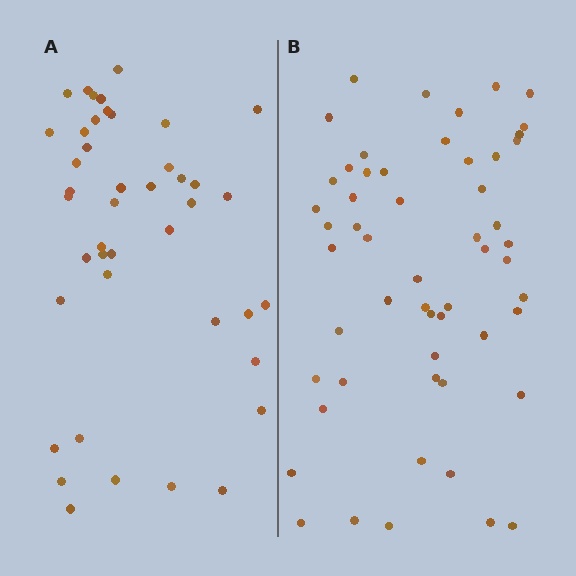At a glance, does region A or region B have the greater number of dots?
Region B (the right region) has more dots.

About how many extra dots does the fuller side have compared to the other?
Region B has roughly 12 or so more dots than region A.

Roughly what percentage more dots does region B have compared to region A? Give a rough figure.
About 30% more.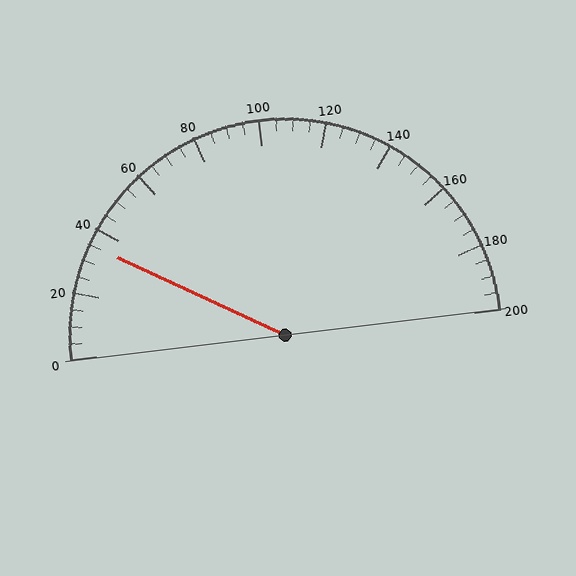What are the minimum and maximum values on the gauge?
The gauge ranges from 0 to 200.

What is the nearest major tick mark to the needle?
The nearest major tick mark is 40.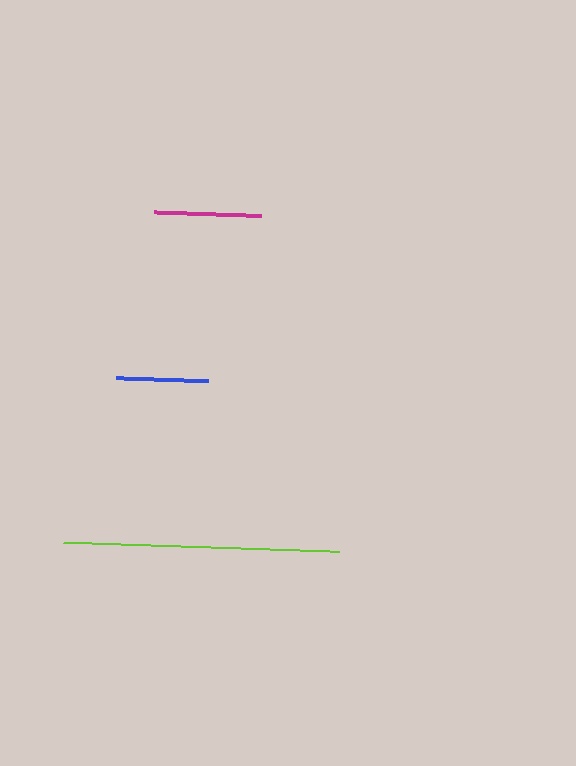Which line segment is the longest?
The lime line is the longest at approximately 276 pixels.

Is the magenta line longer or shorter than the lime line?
The lime line is longer than the magenta line.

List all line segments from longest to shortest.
From longest to shortest: lime, magenta, blue.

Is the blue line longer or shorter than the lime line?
The lime line is longer than the blue line.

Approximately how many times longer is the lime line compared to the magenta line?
The lime line is approximately 2.6 times the length of the magenta line.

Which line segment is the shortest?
The blue line is the shortest at approximately 93 pixels.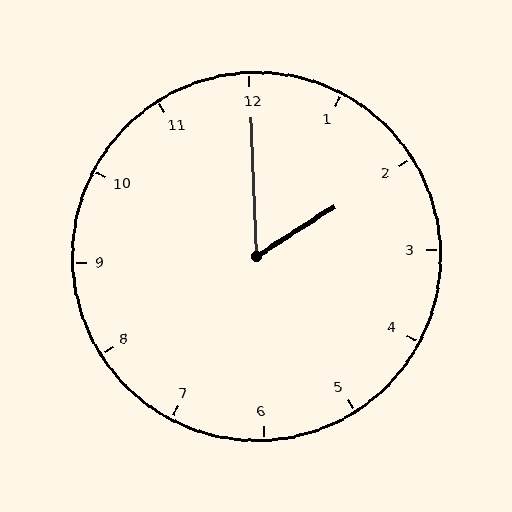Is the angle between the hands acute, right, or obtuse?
It is acute.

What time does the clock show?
2:00.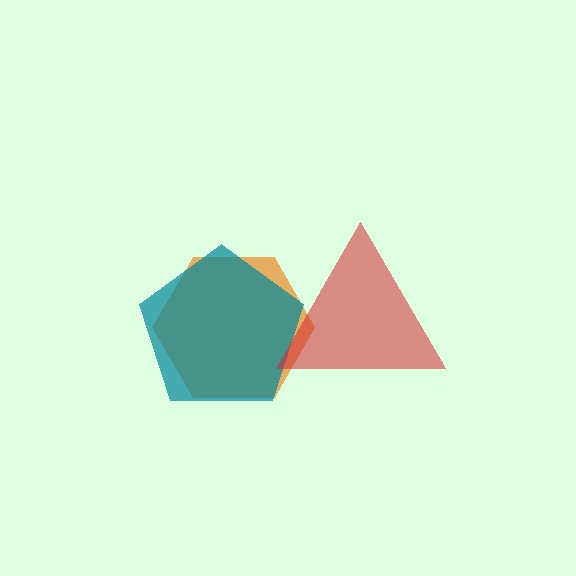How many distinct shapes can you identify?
There are 3 distinct shapes: an orange hexagon, a teal pentagon, a red triangle.